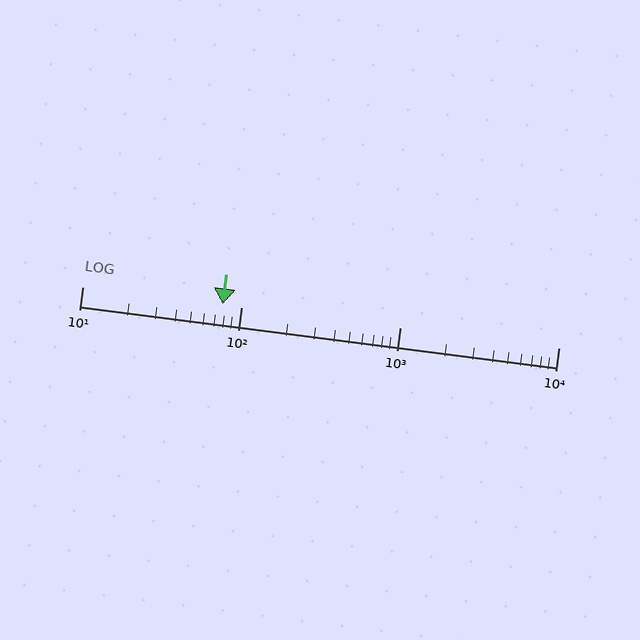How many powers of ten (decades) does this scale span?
The scale spans 3 decades, from 10 to 10000.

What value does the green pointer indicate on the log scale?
The pointer indicates approximately 77.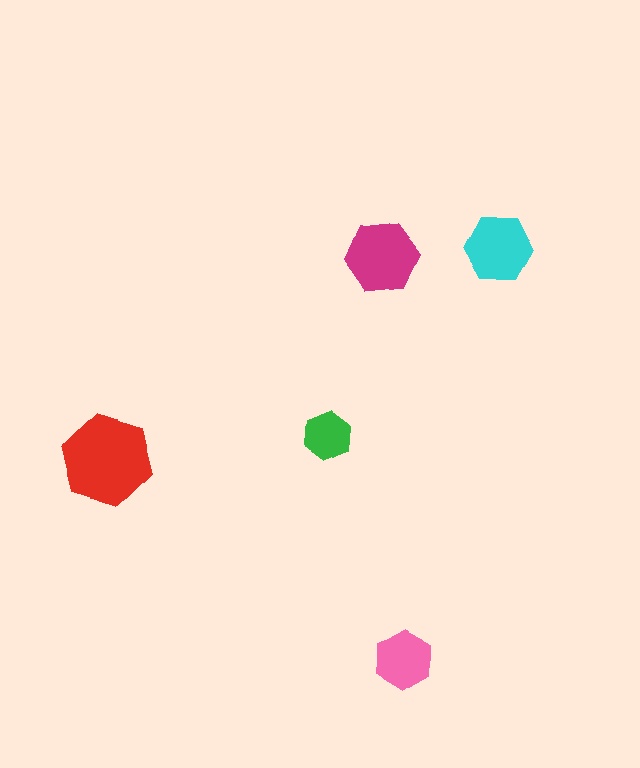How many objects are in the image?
There are 5 objects in the image.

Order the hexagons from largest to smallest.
the red one, the magenta one, the cyan one, the pink one, the green one.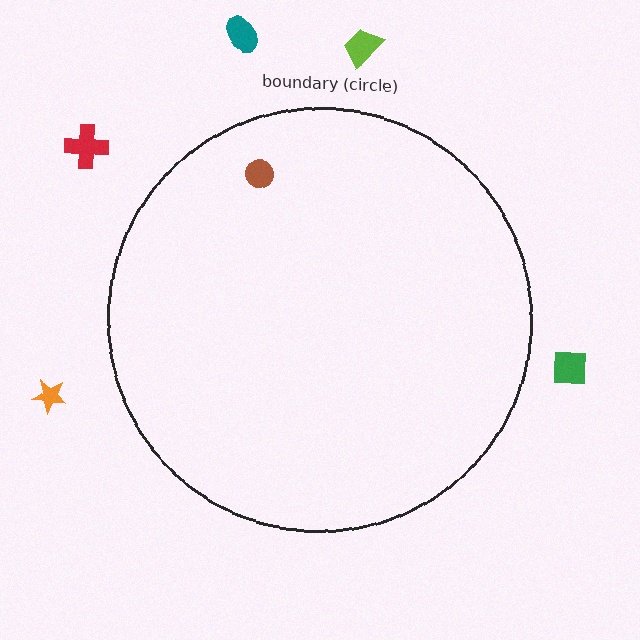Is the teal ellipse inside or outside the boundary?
Outside.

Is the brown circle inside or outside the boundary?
Inside.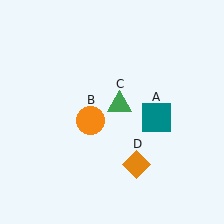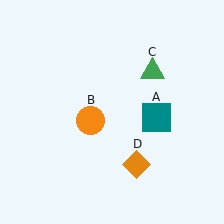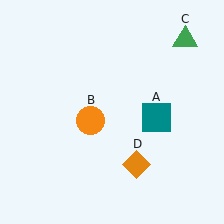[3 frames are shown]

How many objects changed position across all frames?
1 object changed position: green triangle (object C).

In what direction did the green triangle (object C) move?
The green triangle (object C) moved up and to the right.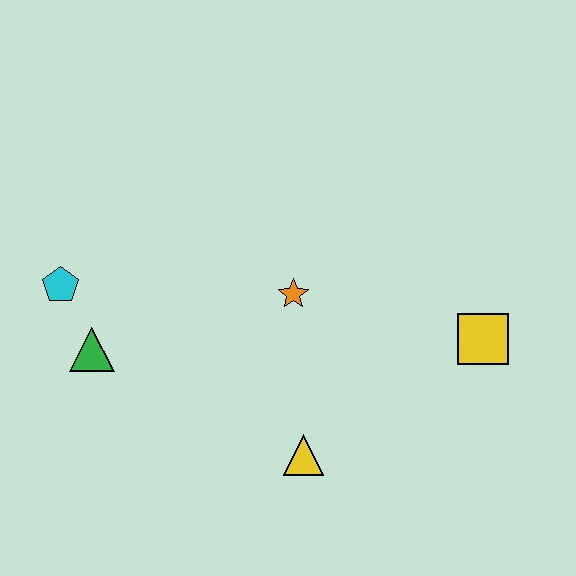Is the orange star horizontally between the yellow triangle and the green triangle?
Yes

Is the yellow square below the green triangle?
No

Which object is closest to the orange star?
The yellow triangle is closest to the orange star.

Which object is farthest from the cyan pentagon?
The yellow square is farthest from the cyan pentagon.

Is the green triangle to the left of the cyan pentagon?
No